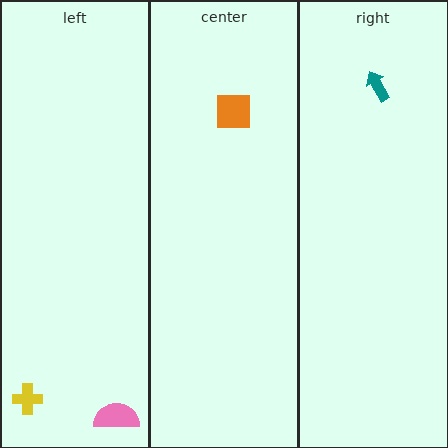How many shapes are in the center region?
1.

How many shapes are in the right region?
1.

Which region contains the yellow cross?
The left region.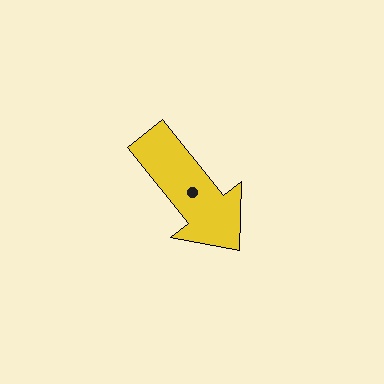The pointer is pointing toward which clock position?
Roughly 5 o'clock.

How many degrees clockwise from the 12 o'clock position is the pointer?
Approximately 141 degrees.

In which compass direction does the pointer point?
Southeast.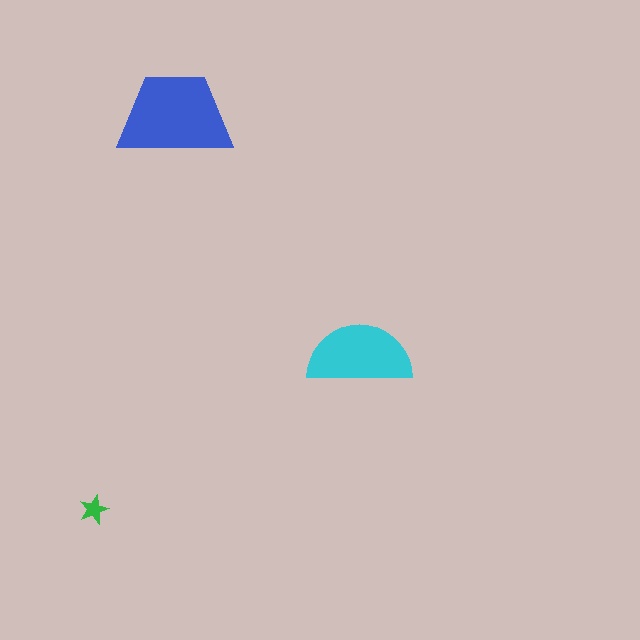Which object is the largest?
The blue trapezoid.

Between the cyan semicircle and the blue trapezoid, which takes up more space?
The blue trapezoid.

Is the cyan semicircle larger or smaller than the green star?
Larger.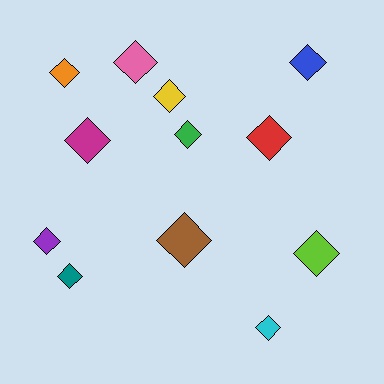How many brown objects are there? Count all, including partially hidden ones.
There is 1 brown object.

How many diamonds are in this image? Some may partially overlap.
There are 12 diamonds.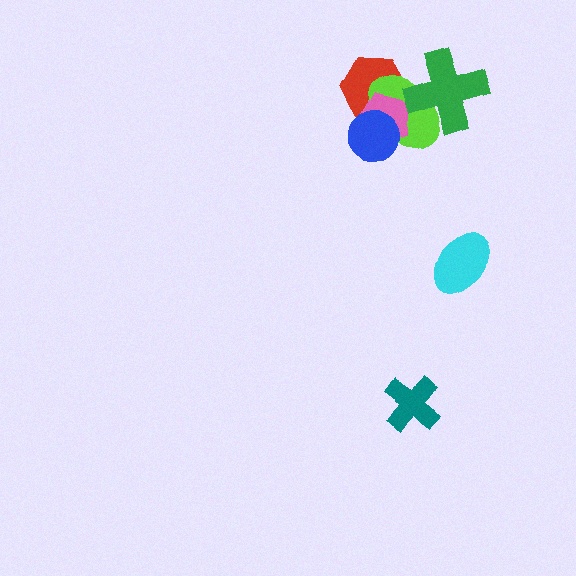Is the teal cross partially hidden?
No, no other shape covers it.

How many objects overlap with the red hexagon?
3 objects overlap with the red hexagon.